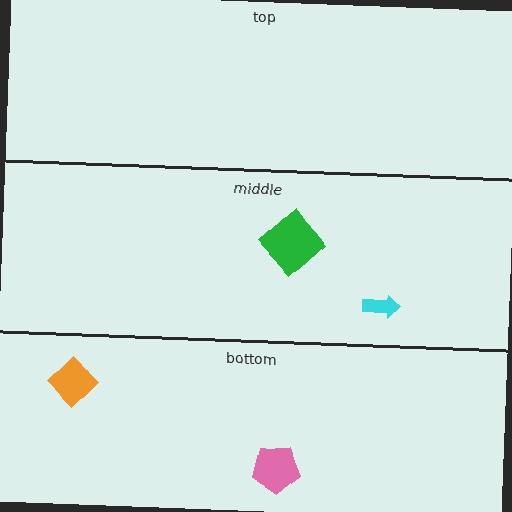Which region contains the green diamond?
The middle region.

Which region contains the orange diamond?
The bottom region.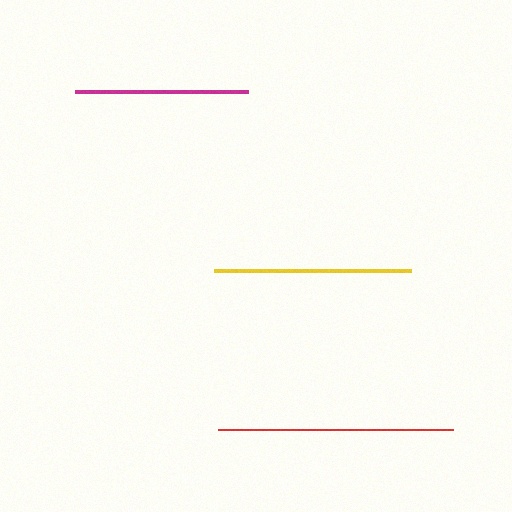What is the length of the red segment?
The red segment is approximately 235 pixels long.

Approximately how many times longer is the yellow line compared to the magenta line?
The yellow line is approximately 1.1 times the length of the magenta line.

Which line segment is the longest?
The red line is the longest at approximately 235 pixels.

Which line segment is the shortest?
The magenta line is the shortest at approximately 174 pixels.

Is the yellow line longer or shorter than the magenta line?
The yellow line is longer than the magenta line.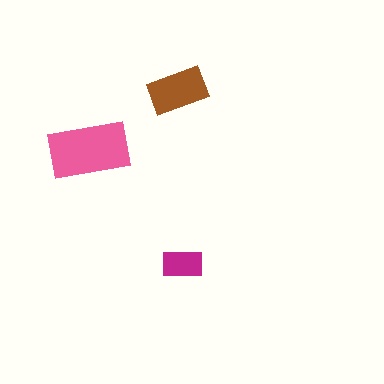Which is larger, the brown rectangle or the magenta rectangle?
The brown one.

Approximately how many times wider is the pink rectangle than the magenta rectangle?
About 2 times wider.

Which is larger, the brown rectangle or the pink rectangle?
The pink one.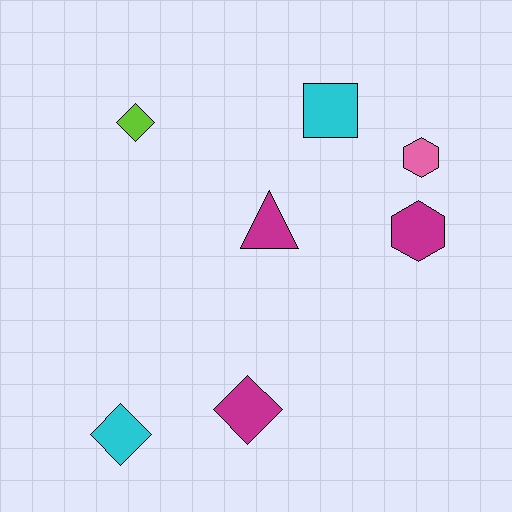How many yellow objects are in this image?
There are no yellow objects.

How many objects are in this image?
There are 7 objects.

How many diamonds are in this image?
There are 3 diamonds.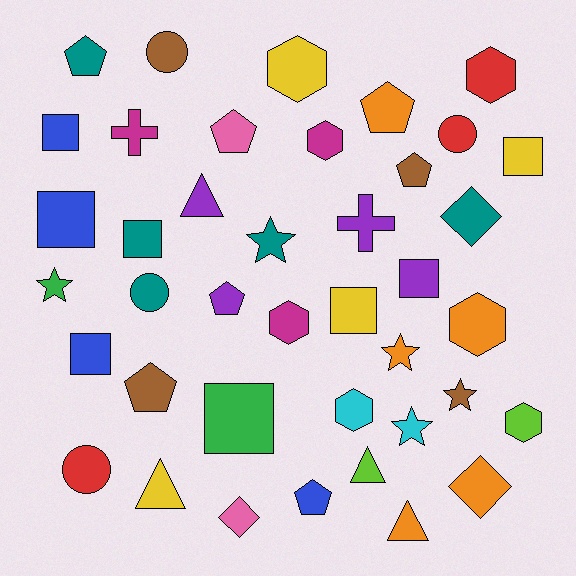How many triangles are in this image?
There are 4 triangles.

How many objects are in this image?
There are 40 objects.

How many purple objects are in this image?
There are 4 purple objects.